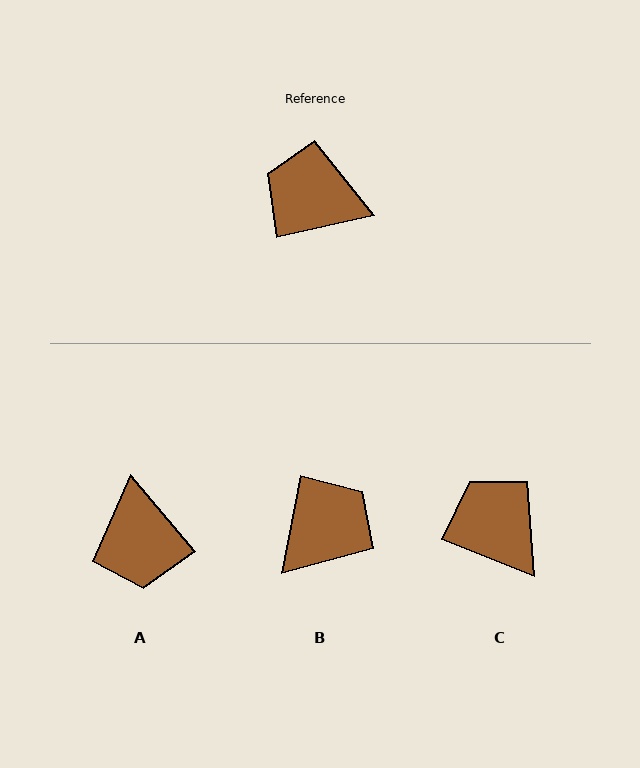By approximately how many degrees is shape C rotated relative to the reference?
Approximately 34 degrees clockwise.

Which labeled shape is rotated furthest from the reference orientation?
A, about 117 degrees away.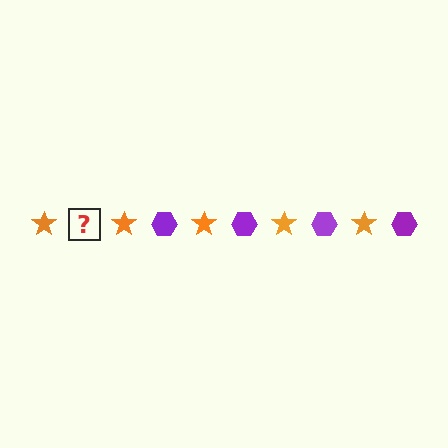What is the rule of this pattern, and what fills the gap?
The rule is that the pattern alternates between orange star and purple hexagon. The gap should be filled with a purple hexagon.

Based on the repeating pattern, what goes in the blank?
The blank should be a purple hexagon.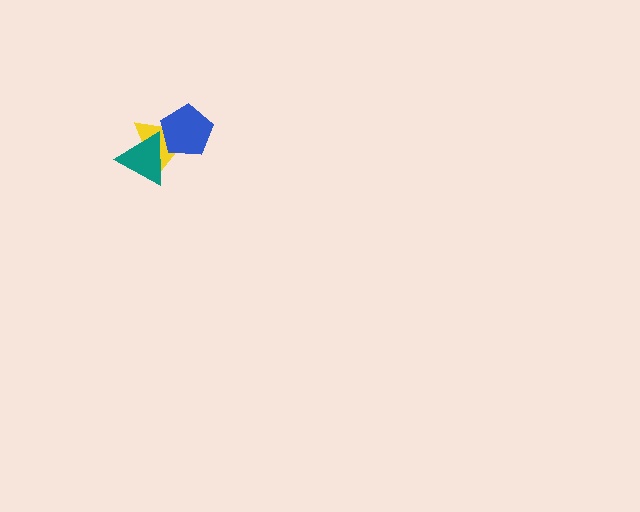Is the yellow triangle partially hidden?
Yes, it is partially covered by another shape.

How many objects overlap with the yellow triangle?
2 objects overlap with the yellow triangle.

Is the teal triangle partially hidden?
No, no other shape covers it.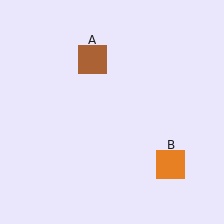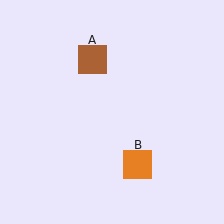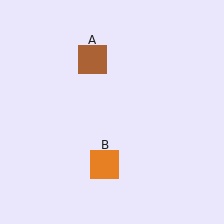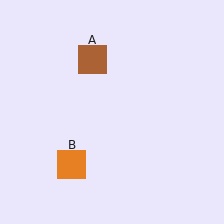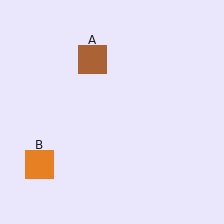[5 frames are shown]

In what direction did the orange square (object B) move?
The orange square (object B) moved left.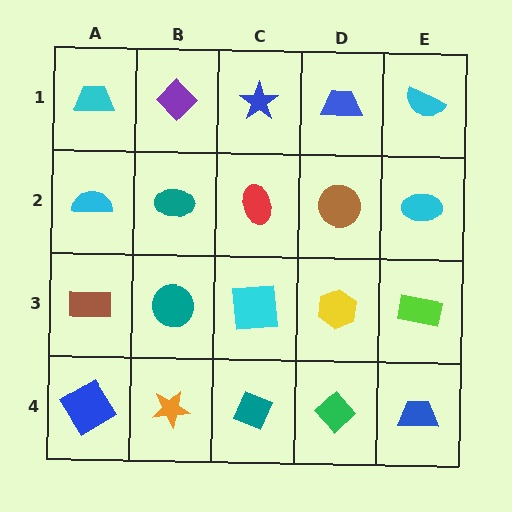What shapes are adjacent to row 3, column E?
A cyan ellipse (row 2, column E), a blue trapezoid (row 4, column E), a yellow hexagon (row 3, column D).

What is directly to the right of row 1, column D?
A cyan semicircle.